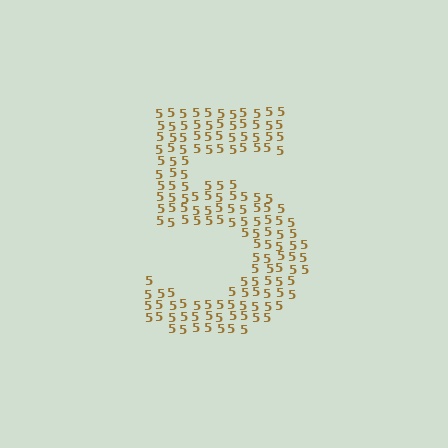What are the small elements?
The small elements are digit 5's.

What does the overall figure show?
The overall figure shows the digit 5.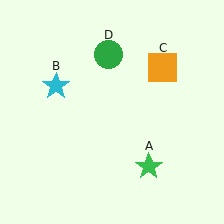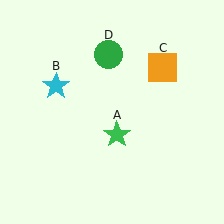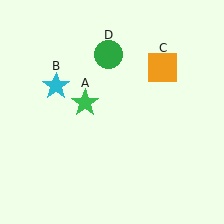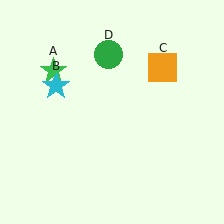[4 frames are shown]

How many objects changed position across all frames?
1 object changed position: green star (object A).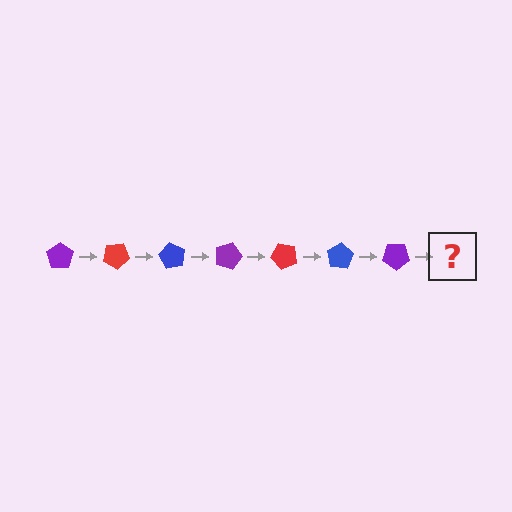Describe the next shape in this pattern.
It should be a red pentagon, rotated 210 degrees from the start.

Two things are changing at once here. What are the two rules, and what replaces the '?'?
The two rules are that it rotates 30 degrees each step and the color cycles through purple, red, and blue. The '?' should be a red pentagon, rotated 210 degrees from the start.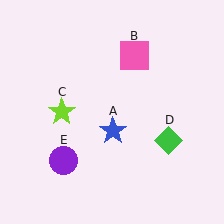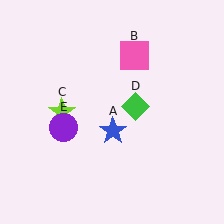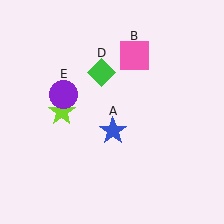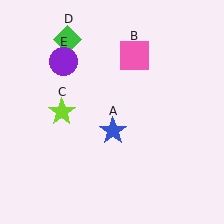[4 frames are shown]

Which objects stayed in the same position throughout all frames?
Blue star (object A) and pink square (object B) and lime star (object C) remained stationary.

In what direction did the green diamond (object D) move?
The green diamond (object D) moved up and to the left.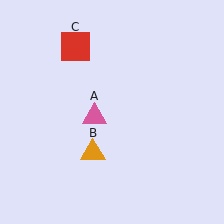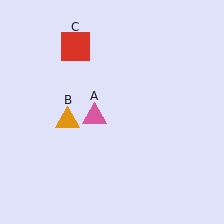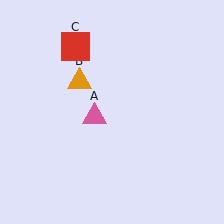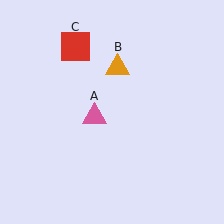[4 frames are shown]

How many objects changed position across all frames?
1 object changed position: orange triangle (object B).